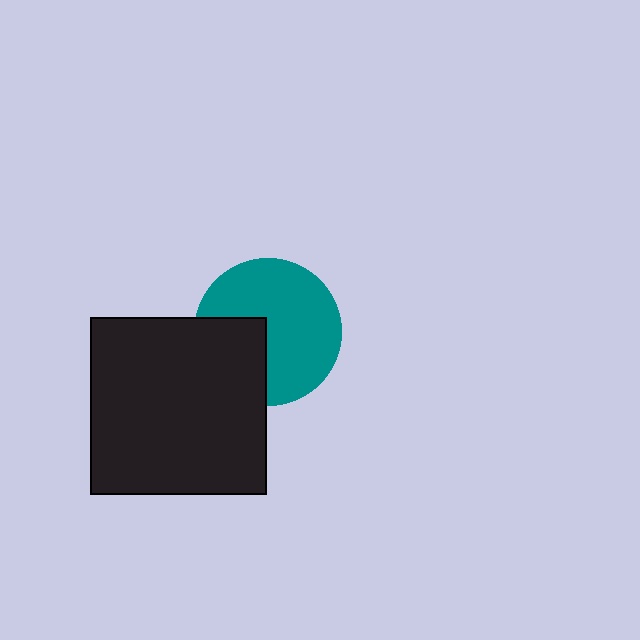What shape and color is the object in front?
The object in front is a black square.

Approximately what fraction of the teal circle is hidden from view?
Roughly 31% of the teal circle is hidden behind the black square.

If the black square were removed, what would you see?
You would see the complete teal circle.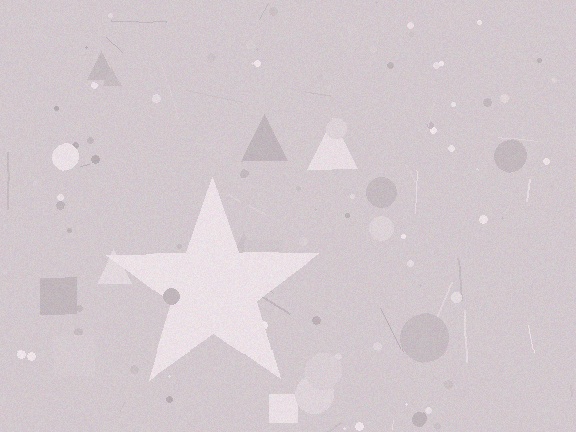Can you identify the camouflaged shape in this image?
The camouflaged shape is a star.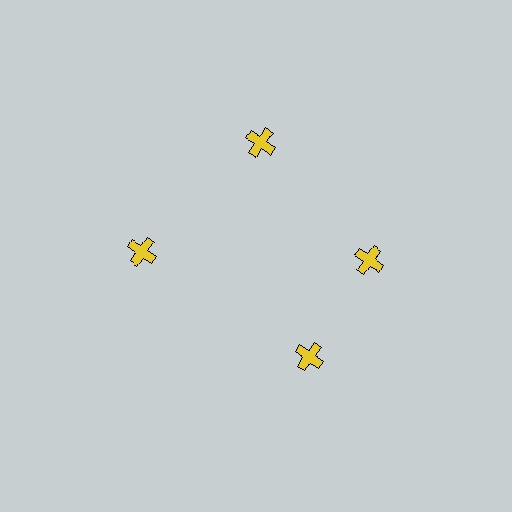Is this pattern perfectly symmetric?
No. The 4 yellow crosses are arranged in a ring, but one element near the 6 o'clock position is rotated out of alignment along the ring, breaking the 4-fold rotational symmetry.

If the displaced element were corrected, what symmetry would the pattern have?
It would have 4-fold rotational symmetry — the pattern would map onto itself every 90 degrees.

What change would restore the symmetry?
The symmetry would be restored by rotating it back into even spacing with its neighbors so that all 4 crosses sit at equal angles and equal distance from the center.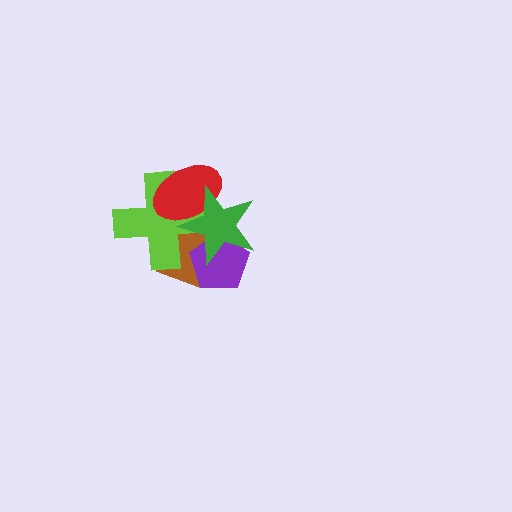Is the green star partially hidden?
No, no other shape covers it.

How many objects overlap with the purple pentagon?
3 objects overlap with the purple pentagon.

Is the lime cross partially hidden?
Yes, it is partially covered by another shape.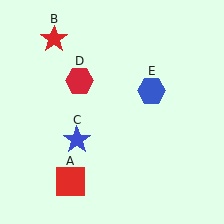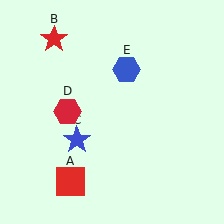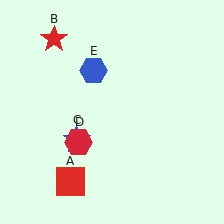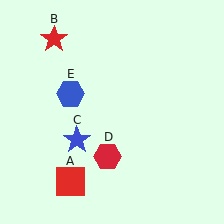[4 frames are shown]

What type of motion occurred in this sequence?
The red hexagon (object D), blue hexagon (object E) rotated counterclockwise around the center of the scene.